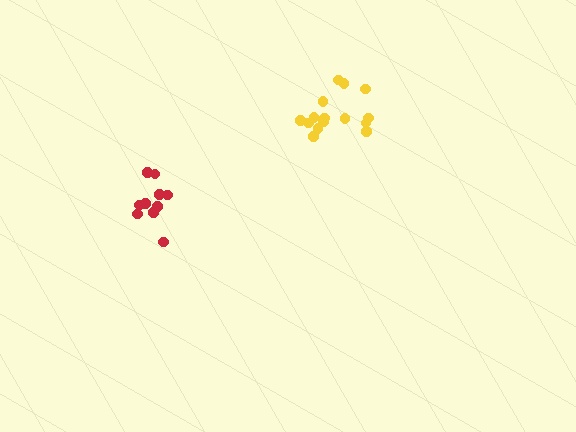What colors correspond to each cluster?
The clusters are colored: red, yellow.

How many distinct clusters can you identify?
There are 2 distinct clusters.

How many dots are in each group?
Group 1: 10 dots, Group 2: 15 dots (25 total).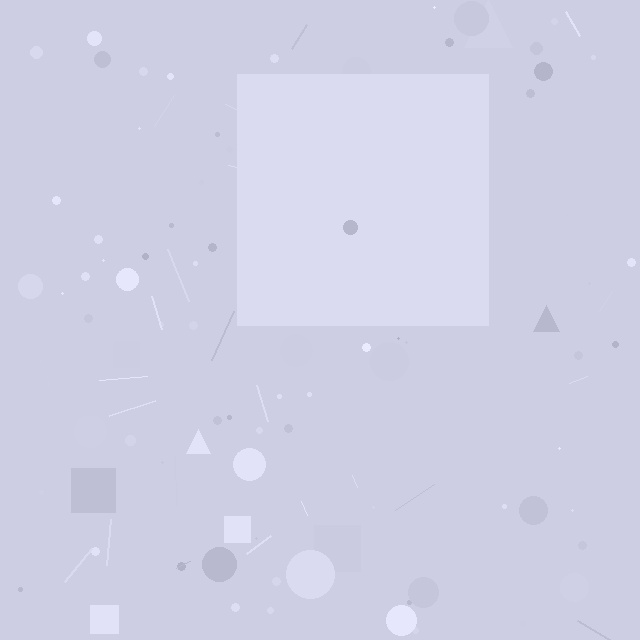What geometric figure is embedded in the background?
A square is embedded in the background.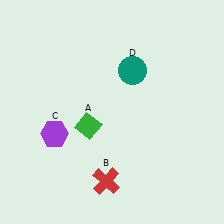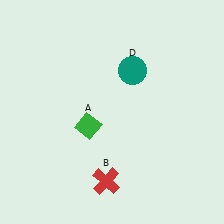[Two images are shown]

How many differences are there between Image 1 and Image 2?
There is 1 difference between the two images.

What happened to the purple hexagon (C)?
The purple hexagon (C) was removed in Image 2. It was in the bottom-left area of Image 1.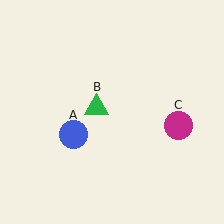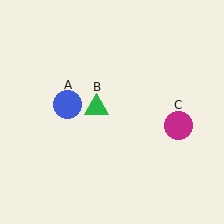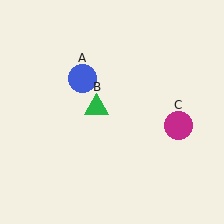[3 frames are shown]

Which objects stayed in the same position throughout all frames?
Green triangle (object B) and magenta circle (object C) remained stationary.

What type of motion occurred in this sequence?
The blue circle (object A) rotated clockwise around the center of the scene.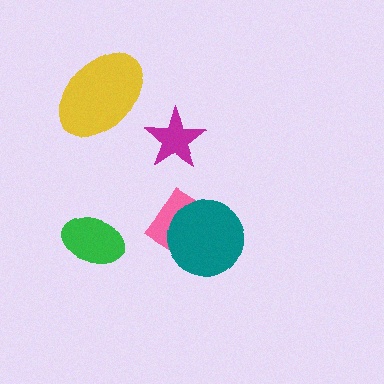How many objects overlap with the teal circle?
1 object overlaps with the teal circle.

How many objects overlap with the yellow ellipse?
0 objects overlap with the yellow ellipse.